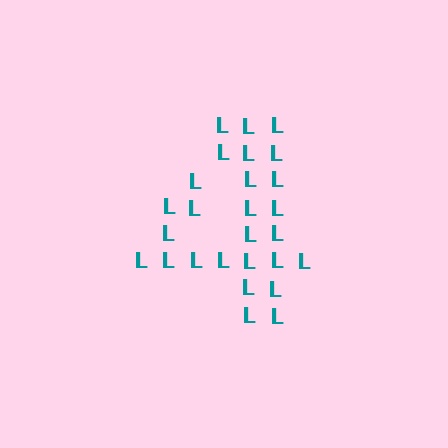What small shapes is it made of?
It is made of small letter L's.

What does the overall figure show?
The overall figure shows the digit 4.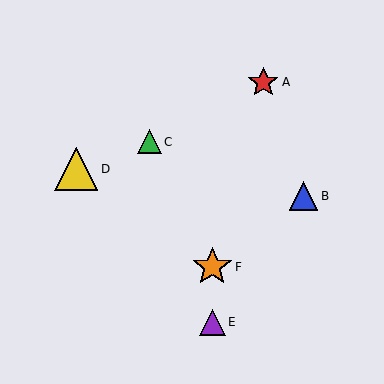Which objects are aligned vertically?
Objects E, F are aligned vertically.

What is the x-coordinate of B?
Object B is at x≈304.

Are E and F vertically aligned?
Yes, both are at x≈212.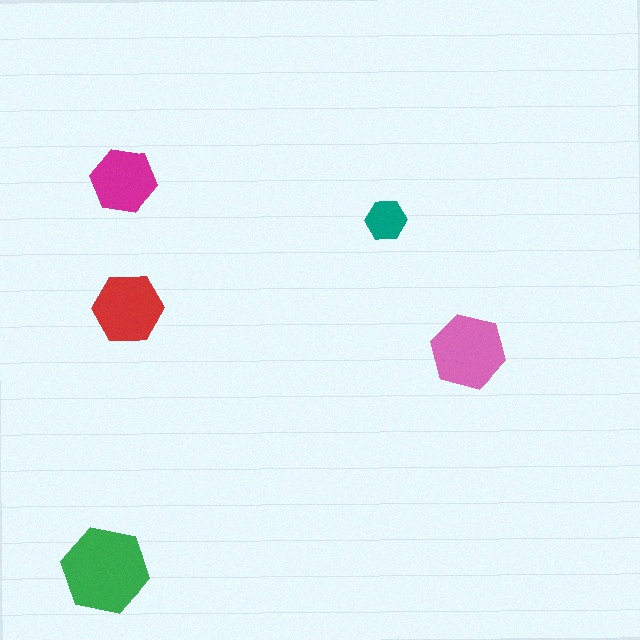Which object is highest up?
The magenta hexagon is topmost.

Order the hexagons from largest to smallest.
the green one, the pink one, the red one, the magenta one, the teal one.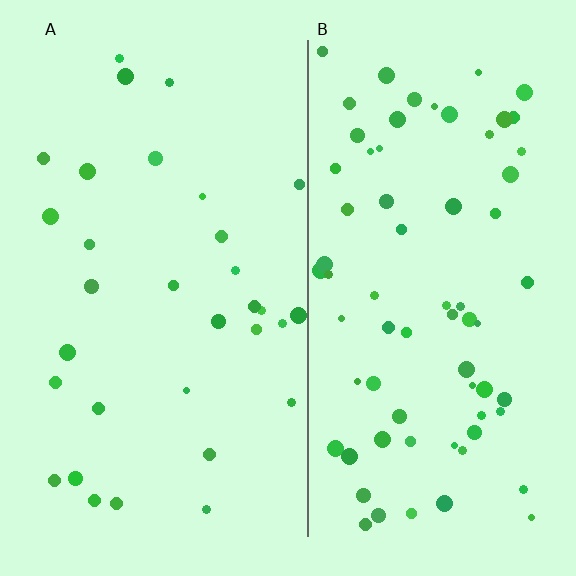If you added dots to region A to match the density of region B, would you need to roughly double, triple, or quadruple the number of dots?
Approximately double.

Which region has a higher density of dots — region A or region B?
B (the right).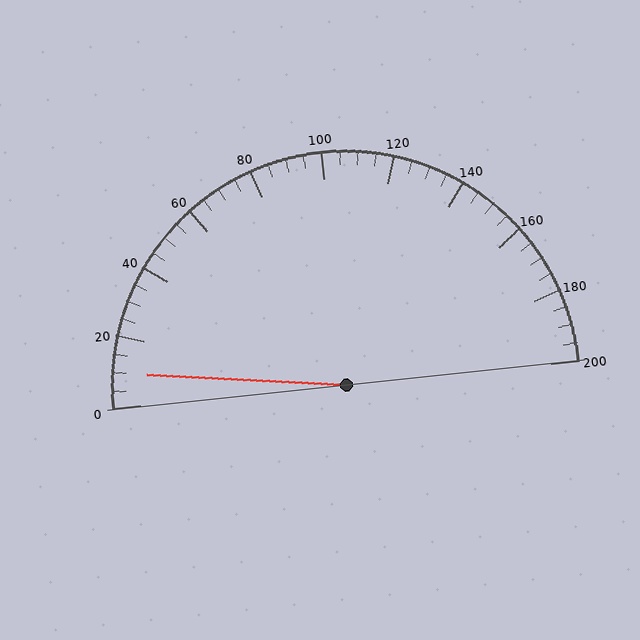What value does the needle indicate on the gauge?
The needle indicates approximately 10.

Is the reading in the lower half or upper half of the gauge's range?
The reading is in the lower half of the range (0 to 200).